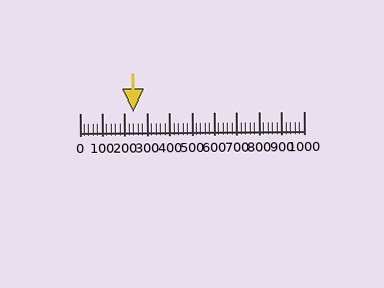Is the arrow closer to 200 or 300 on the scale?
The arrow is closer to 200.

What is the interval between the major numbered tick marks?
The major tick marks are spaced 100 units apart.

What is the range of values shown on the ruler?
The ruler shows values from 0 to 1000.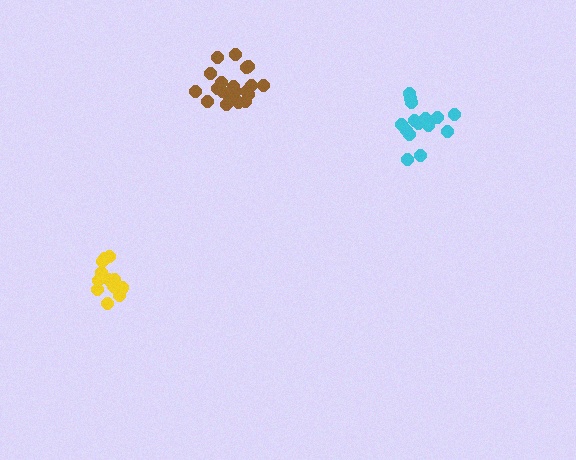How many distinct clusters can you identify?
There are 3 distinct clusters.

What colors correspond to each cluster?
The clusters are colored: yellow, brown, cyan.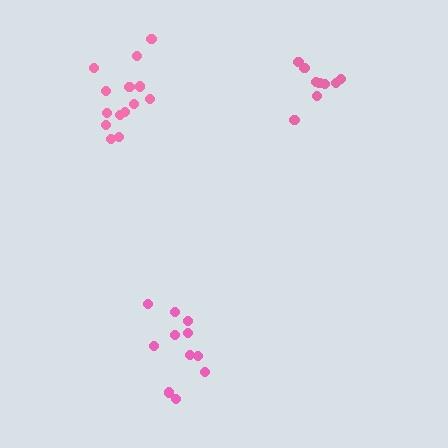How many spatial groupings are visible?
There are 3 spatial groupings.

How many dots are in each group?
Group 1: 11 dots, Group 2: 14 dots, Group 3: 9 dots (34 total).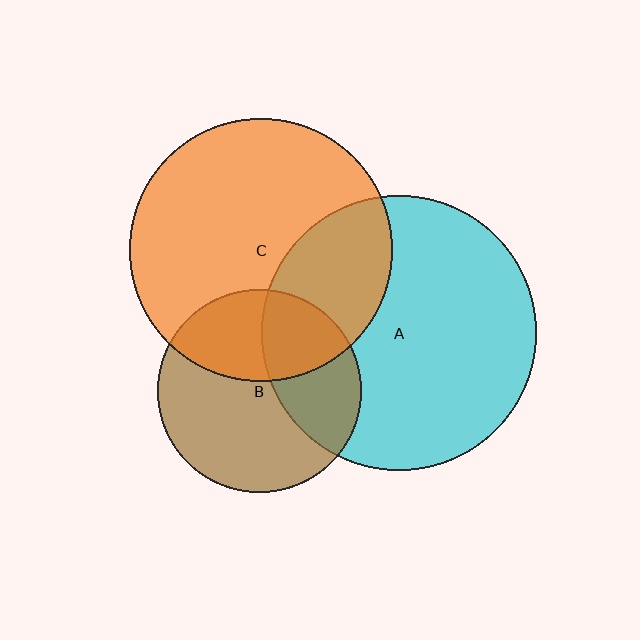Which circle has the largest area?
Circle A (cyan).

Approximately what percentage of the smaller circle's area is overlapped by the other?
Approximately 30%.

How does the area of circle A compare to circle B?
Approximately 1.8 times.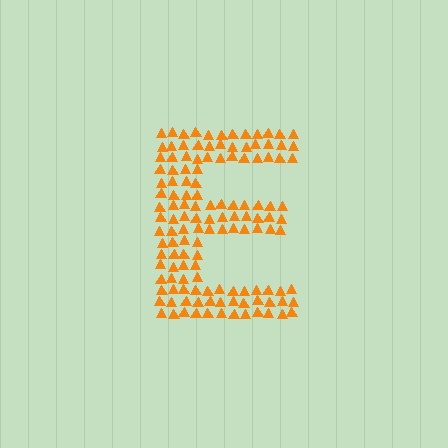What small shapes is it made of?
It is made of small triangles.